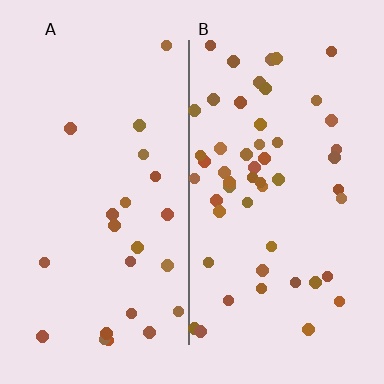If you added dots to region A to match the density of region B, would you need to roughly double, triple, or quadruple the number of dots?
Approximately double.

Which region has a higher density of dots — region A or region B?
B (the right).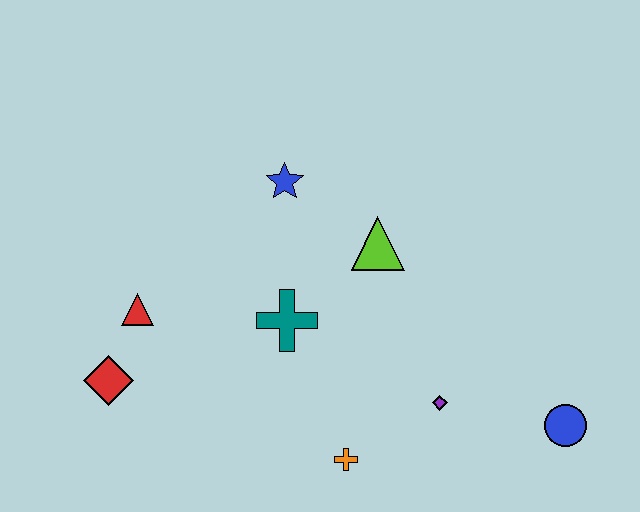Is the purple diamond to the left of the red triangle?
No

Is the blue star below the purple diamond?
No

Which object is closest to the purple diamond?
The orange cross is closest to the purple diamond.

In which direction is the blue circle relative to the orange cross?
The blue circle is to the right of the orange cross.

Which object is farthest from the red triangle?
The blue circle is farthest from the red triangle.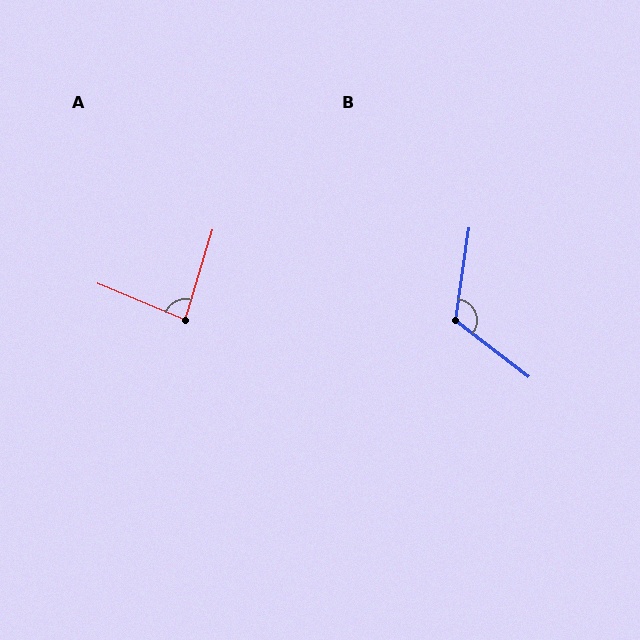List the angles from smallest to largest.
A (84°), B (119°).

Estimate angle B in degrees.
Approximately 119 degrees.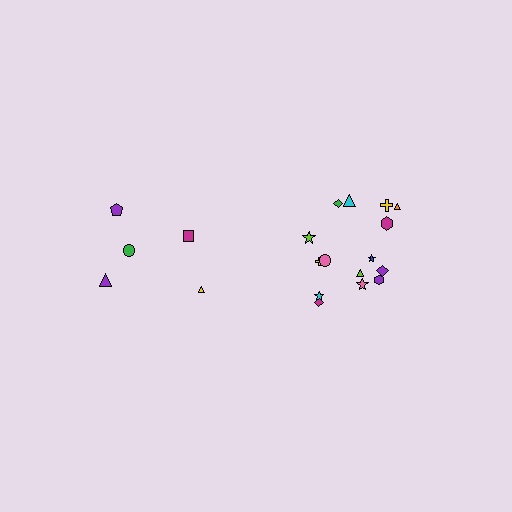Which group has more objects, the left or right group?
The right group.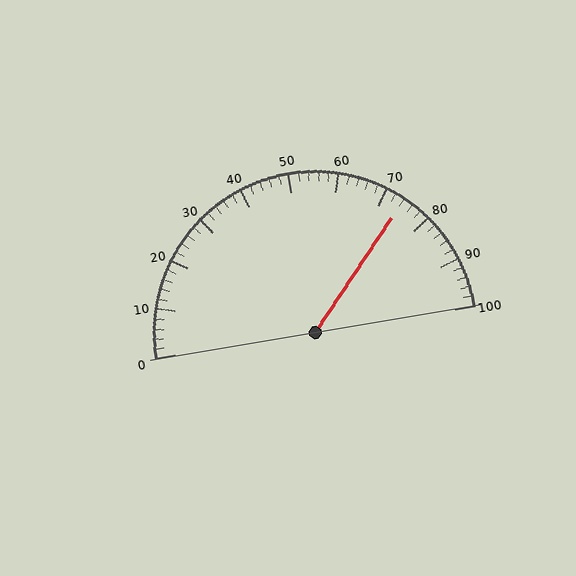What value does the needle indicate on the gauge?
The needle indicates approximately 74.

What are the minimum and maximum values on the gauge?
The gauge ranges from 0 to 100.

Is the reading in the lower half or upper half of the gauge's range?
The reading is in the upper half of the range (0 to 100).